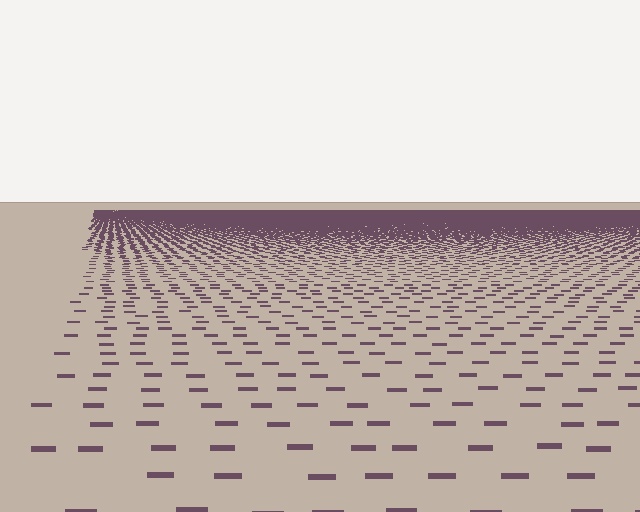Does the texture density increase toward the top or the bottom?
Density increases toward the top.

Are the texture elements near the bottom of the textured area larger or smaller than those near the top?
Larger. Near the bottom, elements are closer to the viewer and appear at a bigger on-screen size.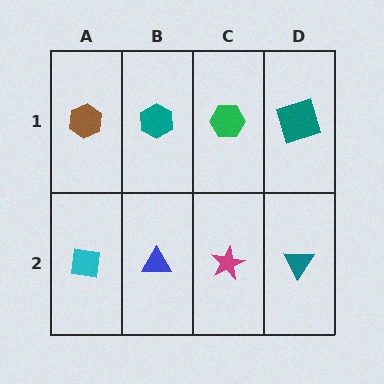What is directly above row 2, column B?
A teal hexagon.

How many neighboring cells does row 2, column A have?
2.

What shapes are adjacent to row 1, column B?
A blue triangle (row 2, column B), a brown hexagon (row 1, column A), a green hexagon (row 1, column C).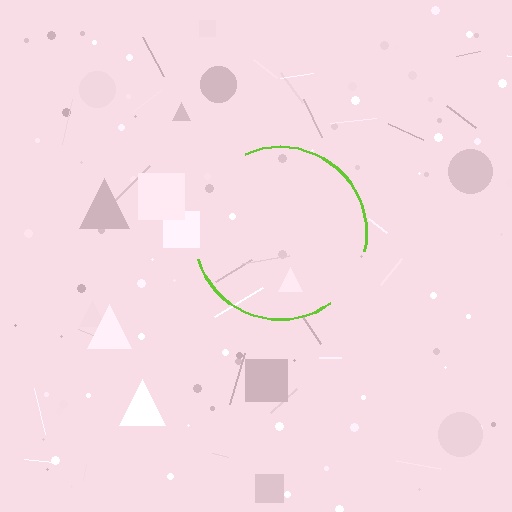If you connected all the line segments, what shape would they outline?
They would outline a circle.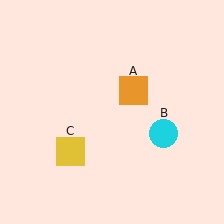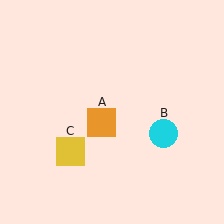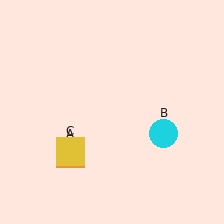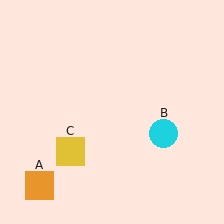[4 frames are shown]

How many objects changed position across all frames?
1 object changed position: orange square (object A).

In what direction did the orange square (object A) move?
The orange square (object A) moved down and to the left.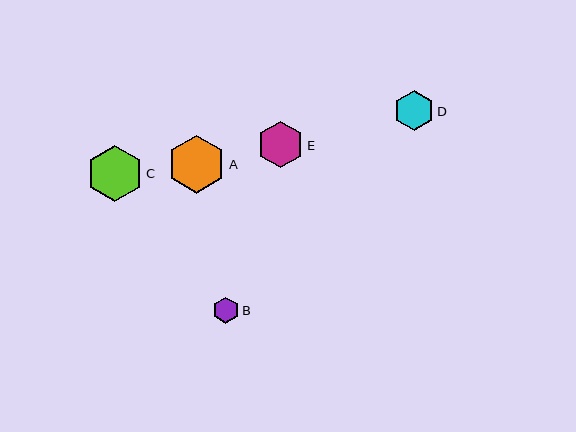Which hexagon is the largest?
Hexagon A is the largest with a size of approximately 58 pixels.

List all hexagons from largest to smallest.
From largest to smallest: A, C, E, D, B.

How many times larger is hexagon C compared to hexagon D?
Hexagon C is approximately 1.4 times the size of hexagon D.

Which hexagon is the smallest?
Hexagon B is the smallest with a size of approximately 26 pixels.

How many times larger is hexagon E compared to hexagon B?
Hexagon E is approximately 1.8 times the size of hexagon B.